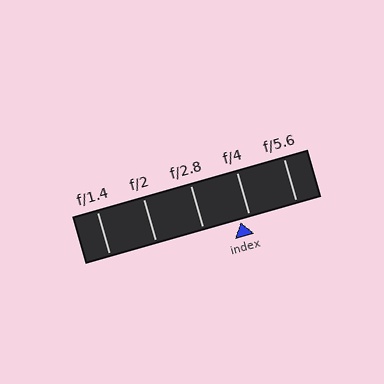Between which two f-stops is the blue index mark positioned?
The index mark is between f/2.8 and f/4.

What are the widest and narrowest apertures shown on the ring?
The widest aperture shown is f/1.4 and the narrowest is f/5.6.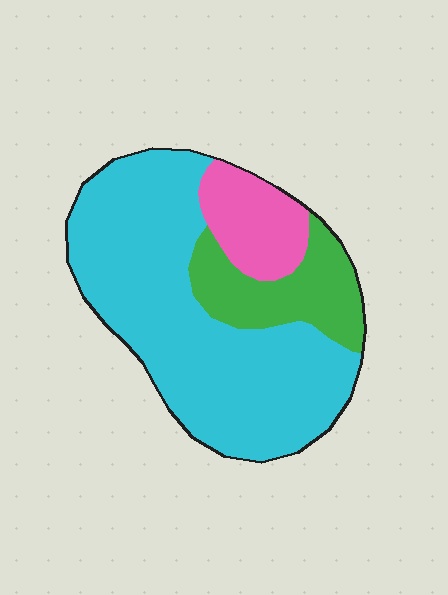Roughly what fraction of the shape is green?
Green covers about 20% of the shape.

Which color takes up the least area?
Pink, at roughly 15%.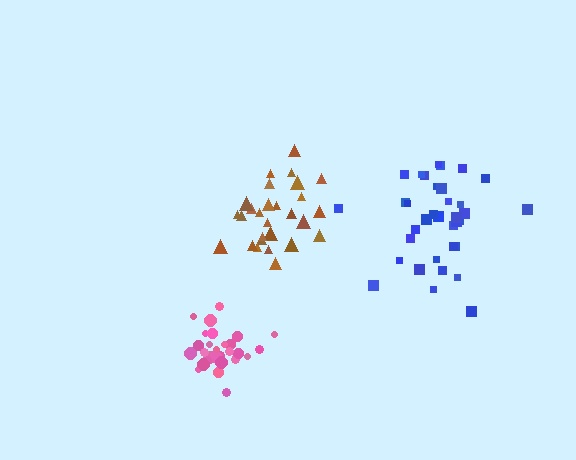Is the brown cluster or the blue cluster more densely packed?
Brown.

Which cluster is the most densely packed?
Pink.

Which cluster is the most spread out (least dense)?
Blue.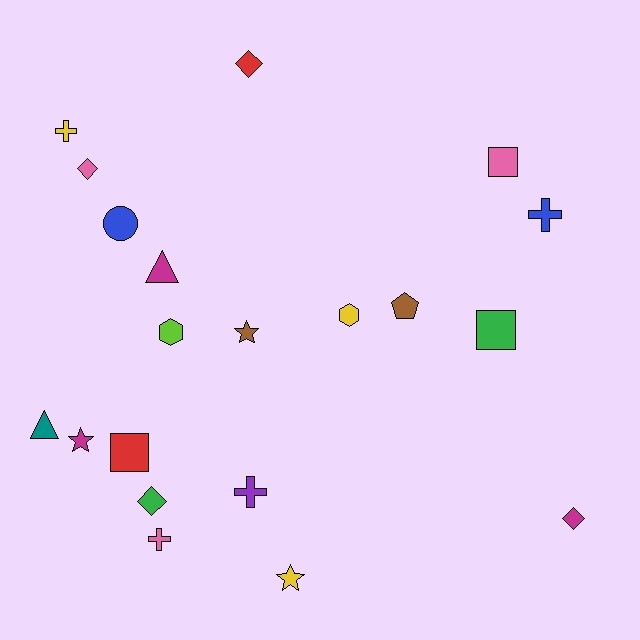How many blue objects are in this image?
There are 2 blue objects.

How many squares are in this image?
There are 3 squares.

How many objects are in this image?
There are 20 objects.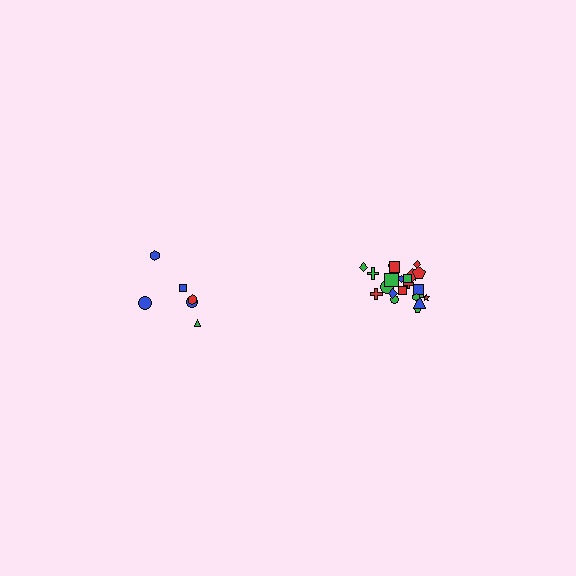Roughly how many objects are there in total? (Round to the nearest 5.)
Roughly 30 objects in total.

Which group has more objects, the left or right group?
The right group.